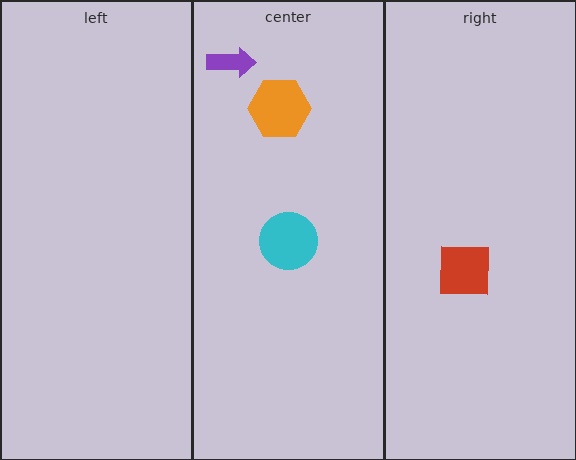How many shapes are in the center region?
3.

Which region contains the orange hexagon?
The center region.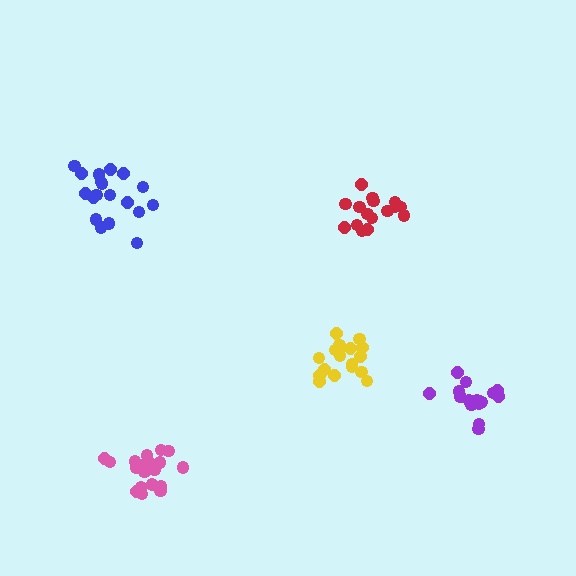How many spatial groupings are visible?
There are 5 spatial groupings.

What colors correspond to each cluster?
The clusters are colored: red, purple, blue, pink, yellow.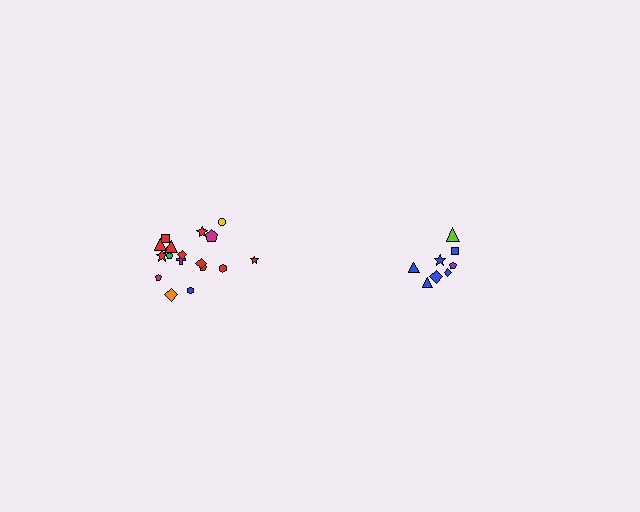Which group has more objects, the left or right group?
The left group.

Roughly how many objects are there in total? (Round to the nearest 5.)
Roughly 25 objects in total.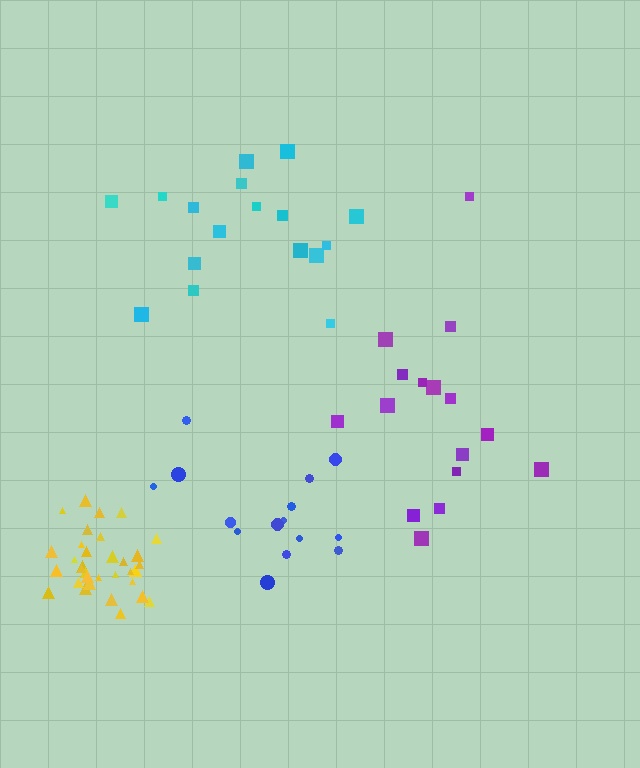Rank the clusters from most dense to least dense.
yellow, blue, purple, cyan.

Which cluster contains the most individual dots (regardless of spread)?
Yellow (33).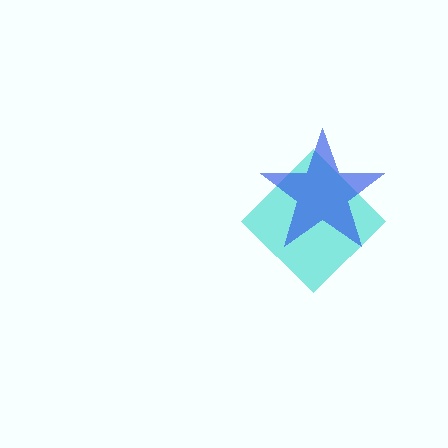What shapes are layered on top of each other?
The layered shapes are: a cyan diamond, a blue star.